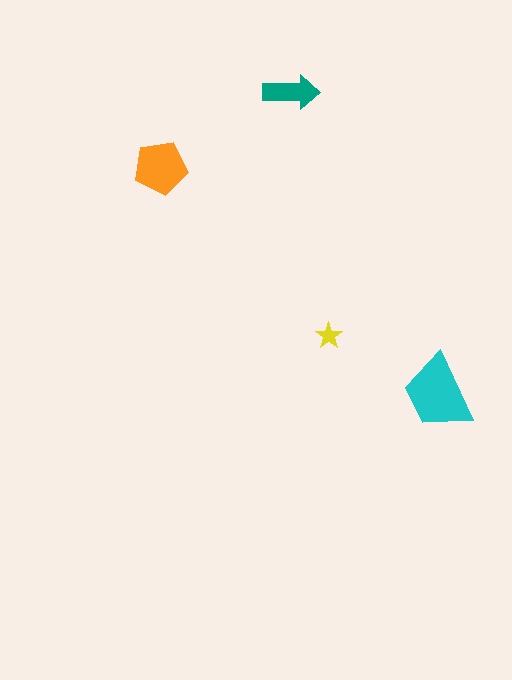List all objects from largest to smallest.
The cyan trapezoid, the orange pentagon, the teal arrow, the yellow star.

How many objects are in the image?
There are 4 objects in the image.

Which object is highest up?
The teal arrow is topmost.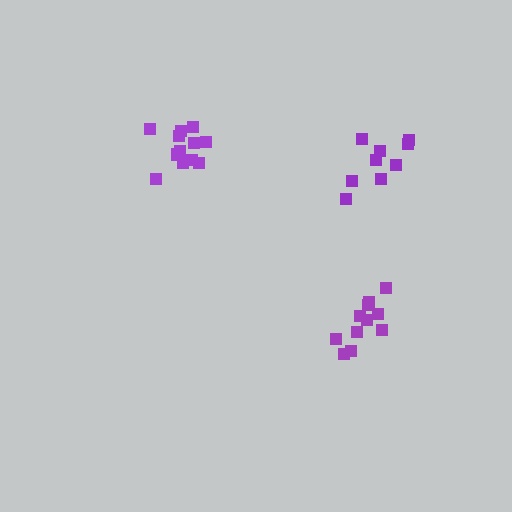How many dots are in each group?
Group 1: 12 dots, Group 2: 9 dots, Group 3: 11 dots (32 total).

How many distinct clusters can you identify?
There are 3 distinct clusters.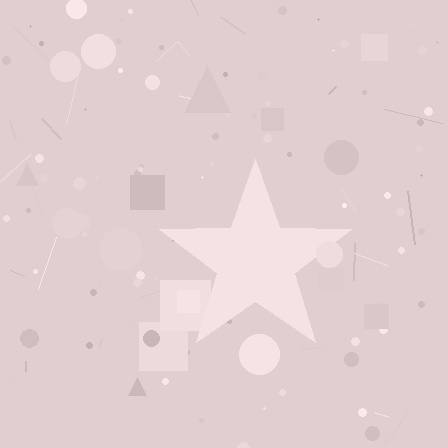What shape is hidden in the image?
A star is hidden in the image.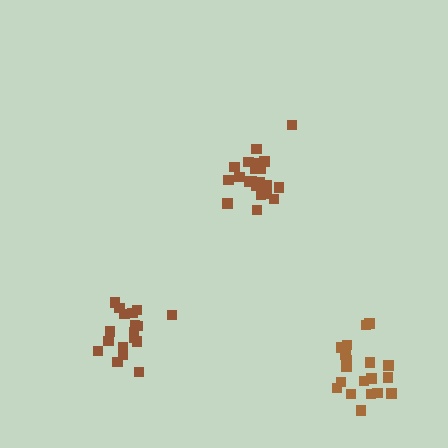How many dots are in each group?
Group 1: 21 dots, Group 2: 18 dots, Group 3: 19 dots (58 total).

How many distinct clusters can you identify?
There are 3 distinct clusters.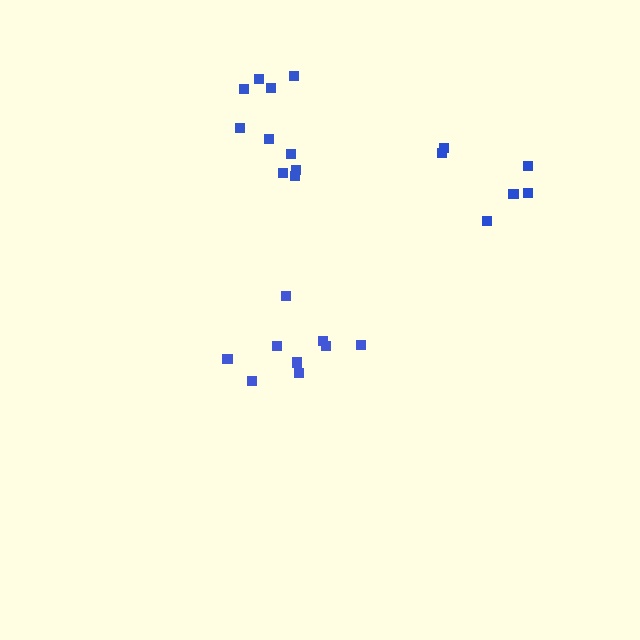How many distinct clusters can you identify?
There are 3 distinct clusters.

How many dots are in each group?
Group 1: 9 dots, Group 2: 10 dots, Group 3: 6 dots (25 total).